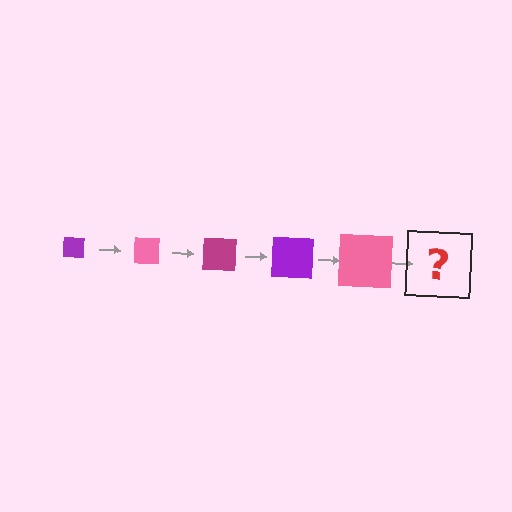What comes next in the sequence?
The next element should be a magenta square, larger than the previous one.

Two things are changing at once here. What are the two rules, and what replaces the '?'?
The two rules are that the square grows larger each step and the color cycles through purple, pink, and magenta. The '?' should be a magenta square, larger than the previous one.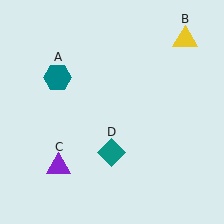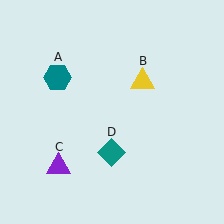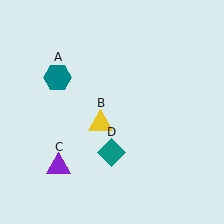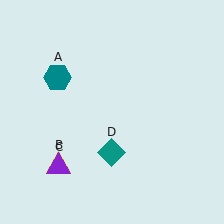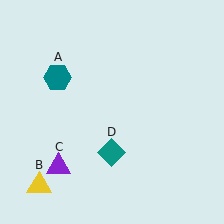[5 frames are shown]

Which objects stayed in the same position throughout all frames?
Teal hexagon (object A) and purple triangle (object C) and teal diamond (object D) remained stationary.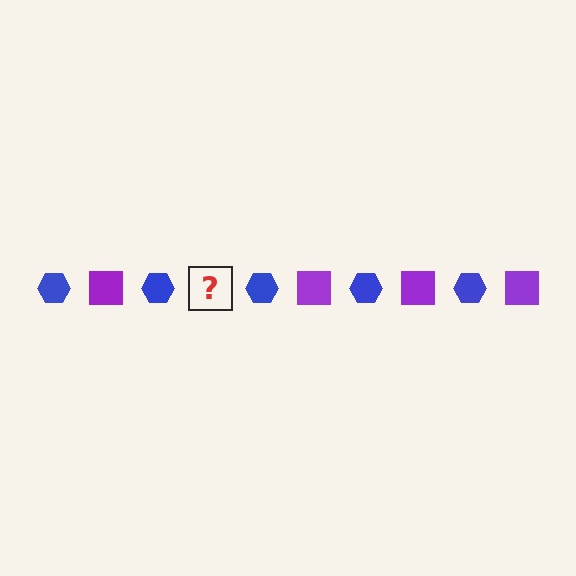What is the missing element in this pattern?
The missing element is a purple square.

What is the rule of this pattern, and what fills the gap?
The rule is that the pattern alternates between blue hexagon and purple square. The gap should be filled with a purple square.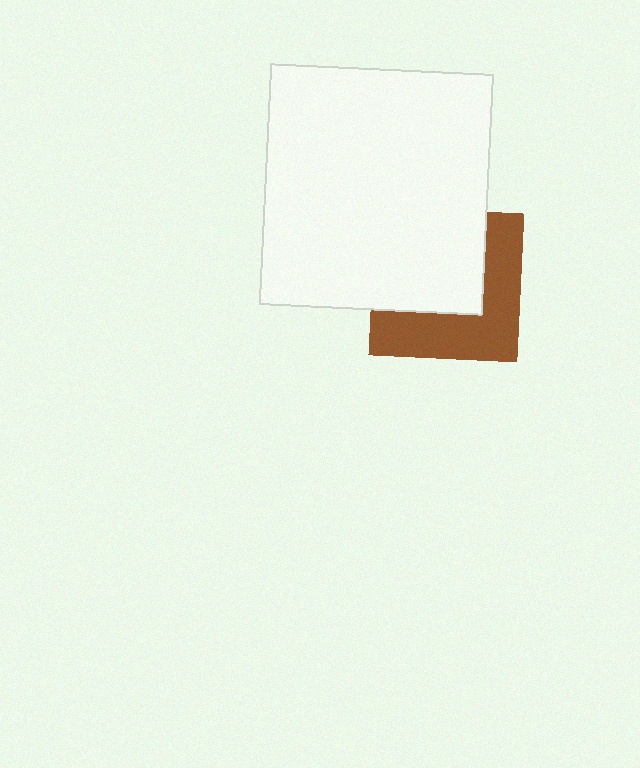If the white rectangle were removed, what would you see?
You would see the complete brown square.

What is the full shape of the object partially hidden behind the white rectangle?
The partially hidden object is a brown square.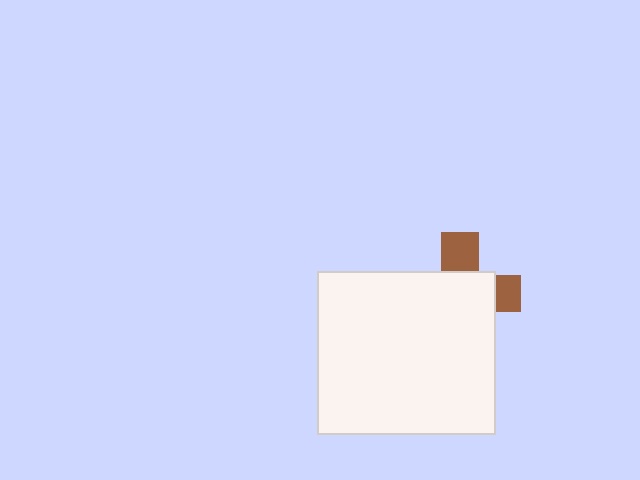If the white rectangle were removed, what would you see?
You would see the complete brown cross.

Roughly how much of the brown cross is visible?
A small part of it is visible (roughly 32%).